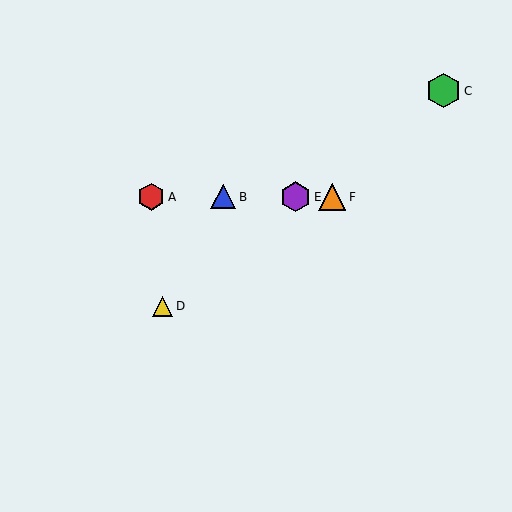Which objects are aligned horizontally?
Objects A, B, E, F are aligned horizontally.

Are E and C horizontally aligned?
No, E is at y≈197 and C is at y≈91.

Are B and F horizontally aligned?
Yes, both are at y≈197.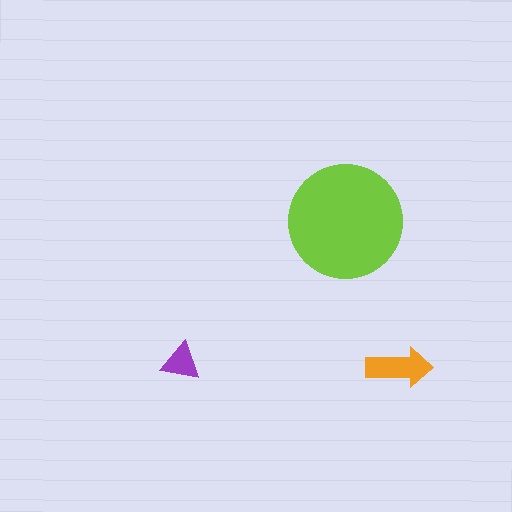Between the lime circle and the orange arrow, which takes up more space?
The lime circle.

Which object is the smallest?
The purple triangle.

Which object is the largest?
The lime circle.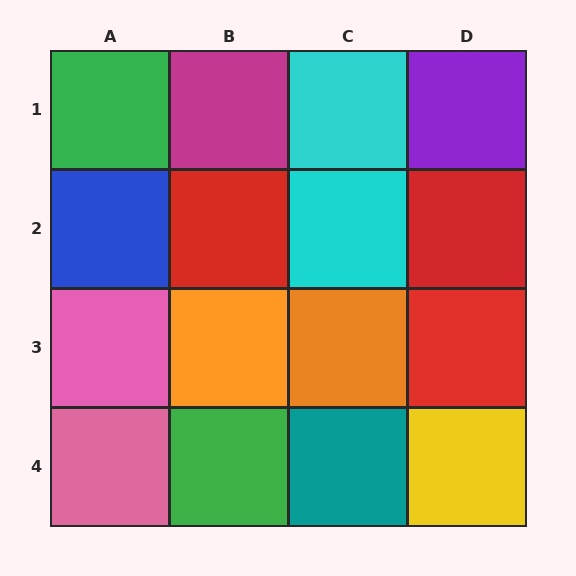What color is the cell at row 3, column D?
Red.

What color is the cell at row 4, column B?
Green.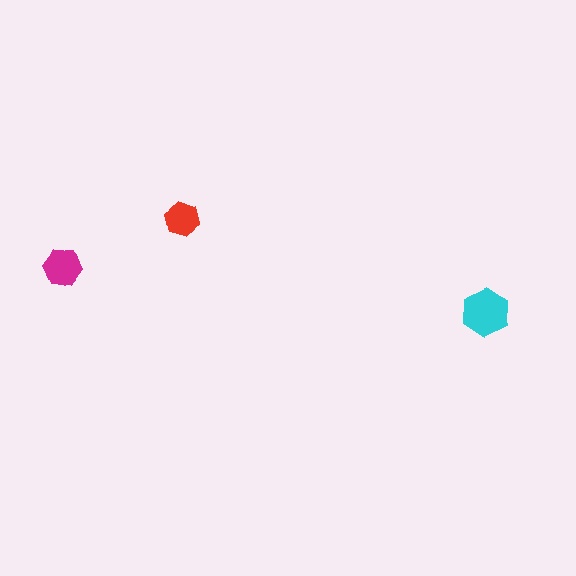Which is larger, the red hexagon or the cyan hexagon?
The cyan one.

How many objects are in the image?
There are 3 objects in the image.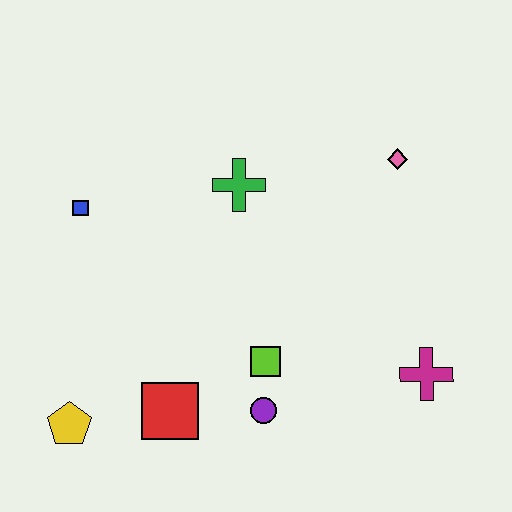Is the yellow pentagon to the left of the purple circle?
Yes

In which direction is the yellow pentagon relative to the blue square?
The yellow pentagon is below the blue square.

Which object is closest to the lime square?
The purple circle is closest to the lime square.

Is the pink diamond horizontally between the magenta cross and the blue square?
Yes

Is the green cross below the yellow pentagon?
No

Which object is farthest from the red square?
The pink diamond is farthest from the red square.